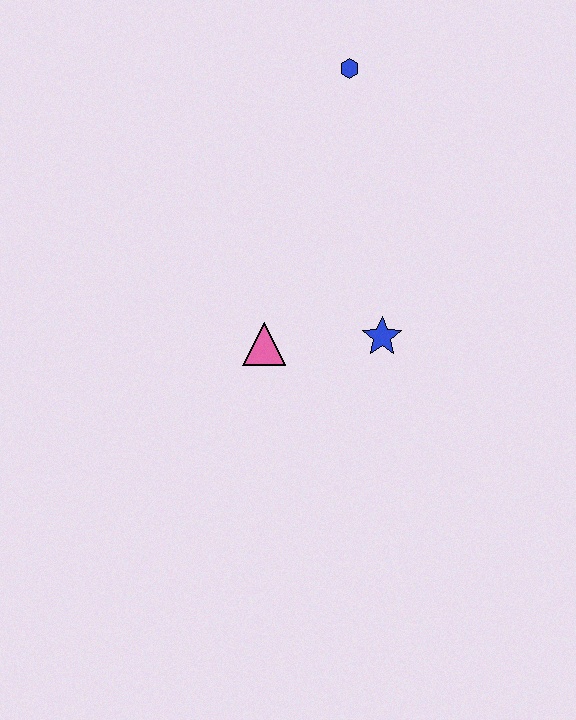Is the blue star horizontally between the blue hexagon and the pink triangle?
No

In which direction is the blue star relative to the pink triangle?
The blue star is to the right of the pink triangle.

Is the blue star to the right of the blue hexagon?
Yes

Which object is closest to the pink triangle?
The blue star is closest to the pink triangle.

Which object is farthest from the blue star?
The blue hexagon is farthest from the blue star.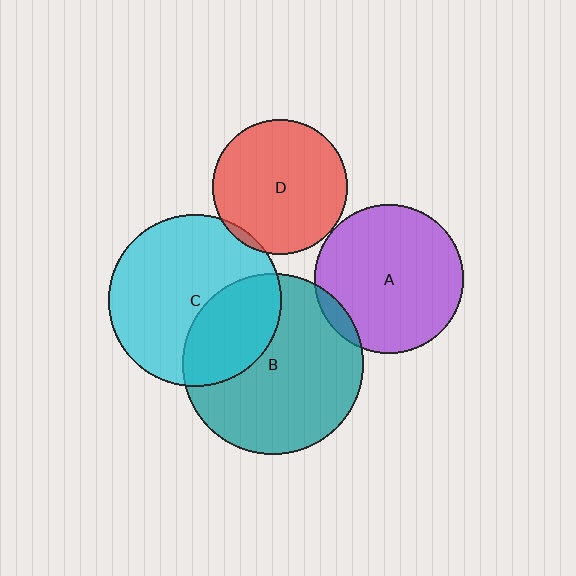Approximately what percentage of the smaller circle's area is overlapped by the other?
Approximately 5%.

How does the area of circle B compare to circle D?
Approximately 1.8 times.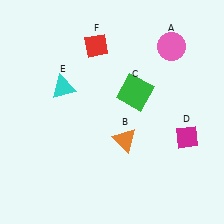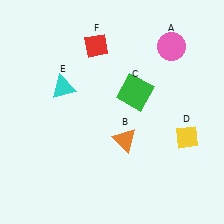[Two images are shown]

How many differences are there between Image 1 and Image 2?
There is 1 difference between the two images.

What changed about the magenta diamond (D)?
In Image 1, D is magenta. In Image 2, it changed to yellow.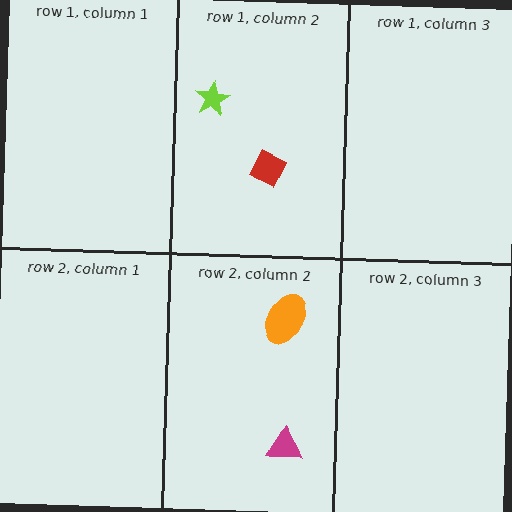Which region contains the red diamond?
The row 1, column 2 region.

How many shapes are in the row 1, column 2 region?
2.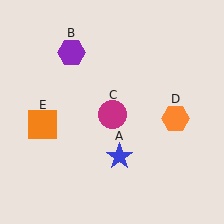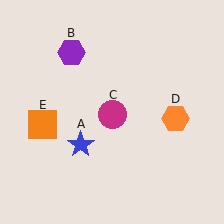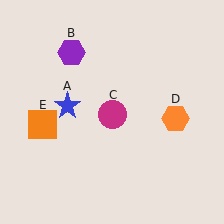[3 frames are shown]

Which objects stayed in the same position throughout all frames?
Purple hexagon (object B) and magenta circle (object C) and orange hexagon (object D) and orange square (object E) remained stationary.